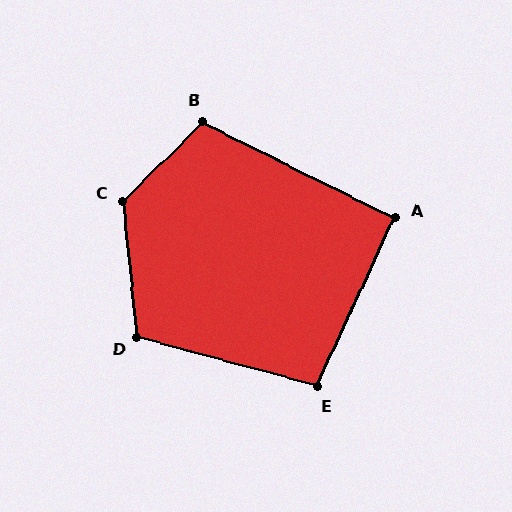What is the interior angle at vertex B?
Approximately 109 degrees (obtuse).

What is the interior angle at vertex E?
Approximately 99 degrees (obtuse).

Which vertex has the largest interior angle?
C, at approximately 129 degrees.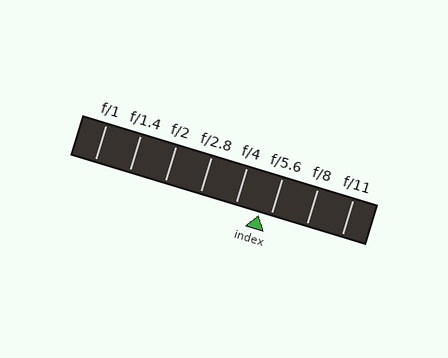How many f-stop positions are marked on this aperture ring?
There are 8 f-stop positions marked.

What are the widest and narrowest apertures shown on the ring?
The widest aperture shown is f/1 and the narrowest is f/11.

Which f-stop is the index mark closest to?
The index mark is closest to f/5.6.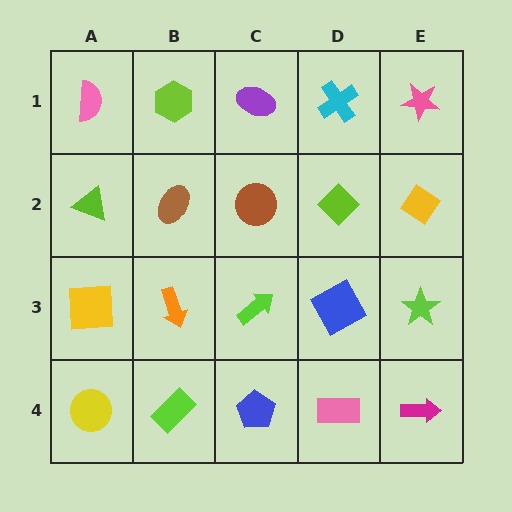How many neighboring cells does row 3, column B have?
4.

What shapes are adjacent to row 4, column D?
A blue square (row 3, column D), a blue pentagon (row 4, column C), a magenta arrow (row 4, column E).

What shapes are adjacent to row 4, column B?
An orange arrow (row 3, column B), a yellow circle (row 4, column A), a blue pentagon (row 4, column C).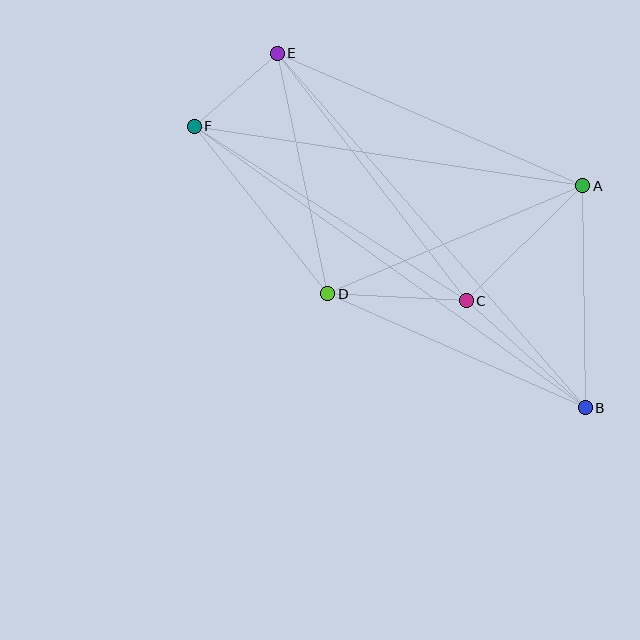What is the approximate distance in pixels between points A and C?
The distance between A and C is approximately 164 pixels.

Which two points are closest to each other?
Points E and F are closest to each other.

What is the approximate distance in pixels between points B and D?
The distance between B and D is approximately 281 pixels.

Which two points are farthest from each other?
Points B and F are farthest from each other.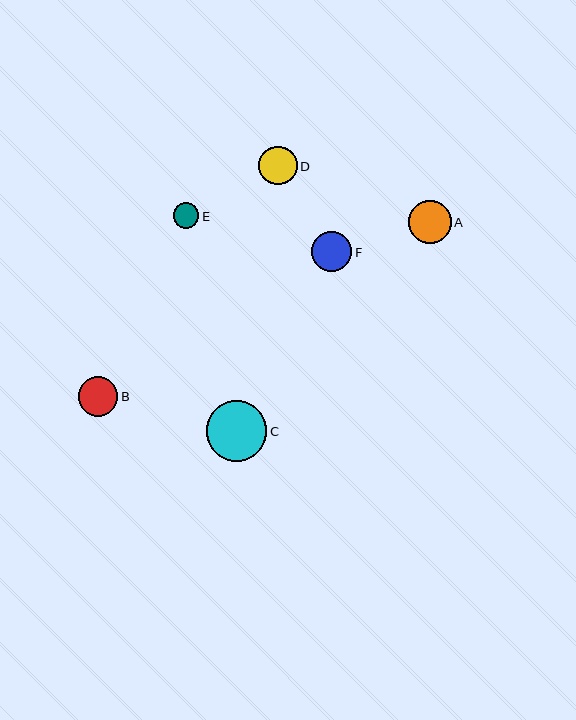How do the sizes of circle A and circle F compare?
Circle A and circle F are approximately the same size.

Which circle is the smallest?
Circle E is the smallest with a size of approximately 25 pixels.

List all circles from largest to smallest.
From largest to smallest: C, A, F, B, D, E.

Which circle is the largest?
Circle C is the largest with a size of approximately 60 pixels.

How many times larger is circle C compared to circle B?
Circle C is approximately 1.5 times the size of circle B.